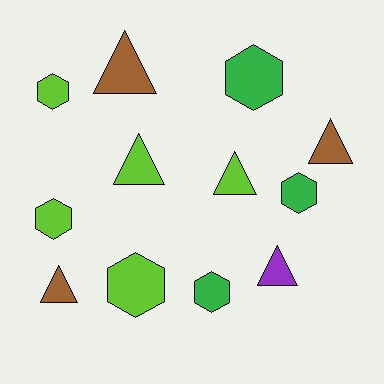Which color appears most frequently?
Lime, with 5 objects.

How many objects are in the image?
There are 12 objects.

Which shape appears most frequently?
Hexagon, with 6 objects.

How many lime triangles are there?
There are 2 lime triangles.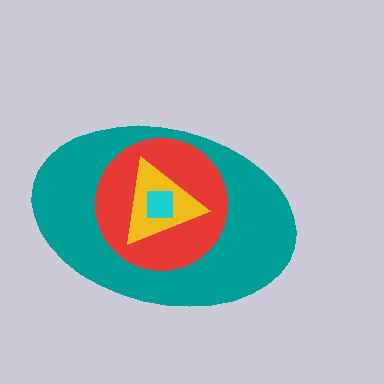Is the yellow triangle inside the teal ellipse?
Yes.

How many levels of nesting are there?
4.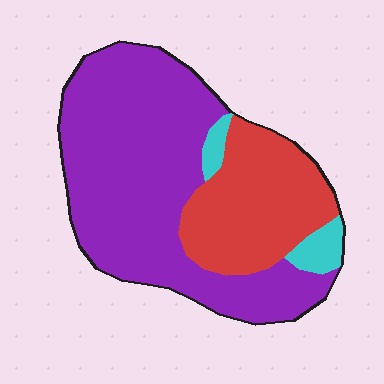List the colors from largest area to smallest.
From largest to smallest: purple, red, cyan.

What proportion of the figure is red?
Red covers about 30% of the figure.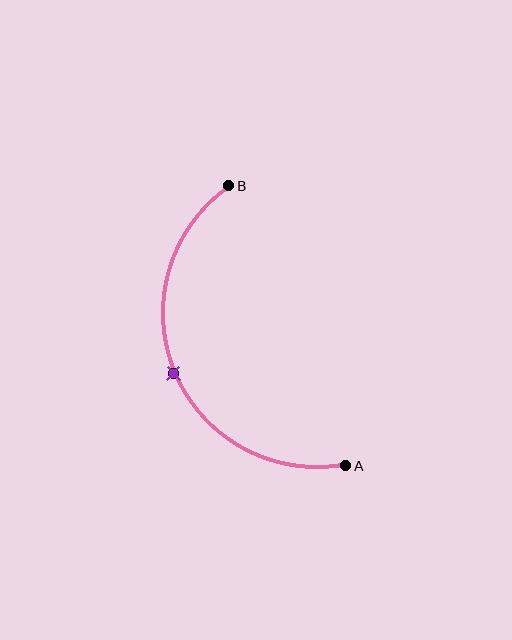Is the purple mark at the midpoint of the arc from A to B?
Yes. The purple mark lies on the arc at equal arc-length from both A and B — it is the arc midpoint.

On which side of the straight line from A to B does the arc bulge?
The arc bulges to the left of the straight line connecting A and B.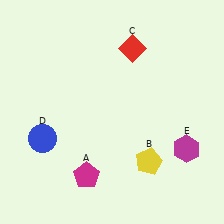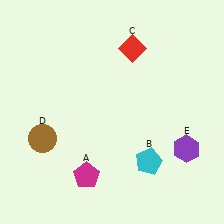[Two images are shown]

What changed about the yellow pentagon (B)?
In Image 1, B is yellow. In Image 2, it changed to cyan.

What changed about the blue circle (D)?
In Image 1, D is blue. In Image 2, it changed to brown.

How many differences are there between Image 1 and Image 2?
There are 3 differences between the two images.